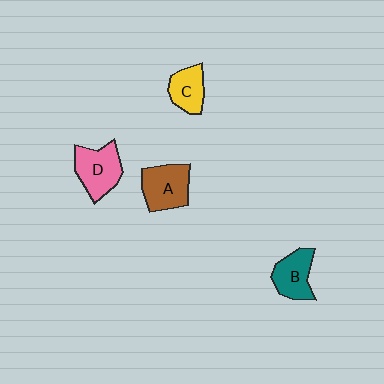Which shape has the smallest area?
Shape C (yellow).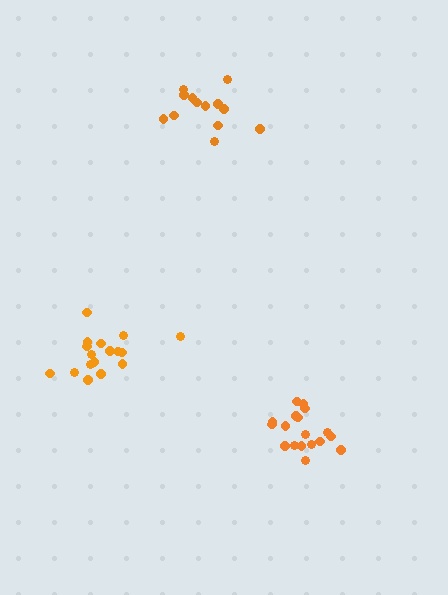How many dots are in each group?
Group 1: 18 dots, Group 2: 17 dots, Group 3: 13 dots (48 total).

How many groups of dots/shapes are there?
There are 3 groups.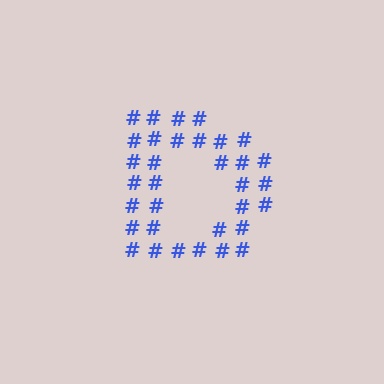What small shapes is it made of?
It is made of small hash symbols.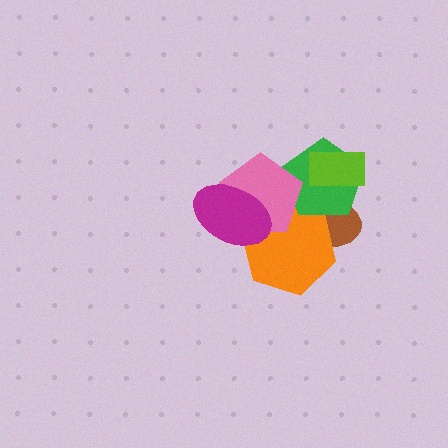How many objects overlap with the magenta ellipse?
2 objects overlap with the magenta ellipse.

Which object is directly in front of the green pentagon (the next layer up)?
The pink pentagon is directly in front of the green pentagon.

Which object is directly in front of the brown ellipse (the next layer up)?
The orange hexagon is directly in front of the brown ellipse.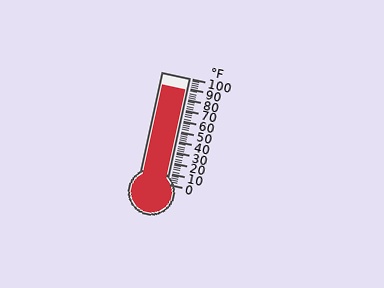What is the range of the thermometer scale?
The thermometer scale ranges from 0°F to 100°F.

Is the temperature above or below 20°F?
The temperature is above 20°F.